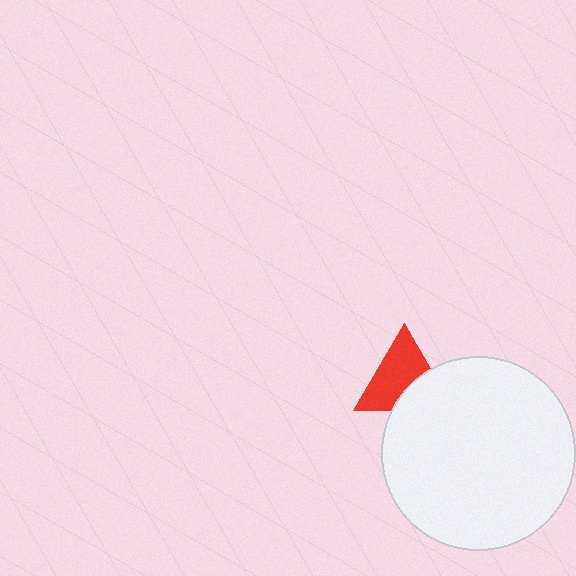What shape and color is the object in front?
The object in front is a white circle.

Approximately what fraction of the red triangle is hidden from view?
Roughly 34% of the red triangle is hidden behind the white circle.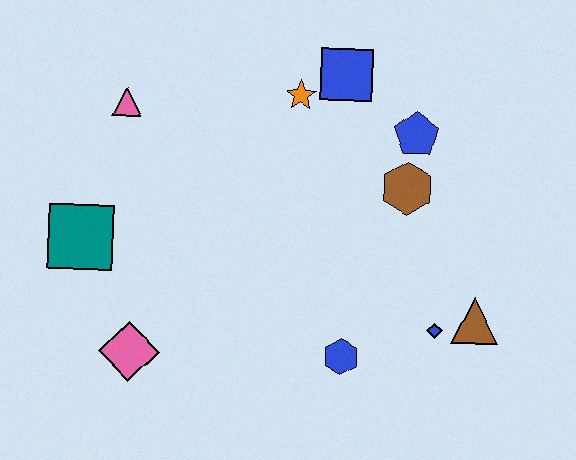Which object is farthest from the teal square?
The brown triangle is farthest from the teal square.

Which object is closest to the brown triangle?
The blue diamond is closest to the brown triangle.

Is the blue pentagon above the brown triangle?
Yes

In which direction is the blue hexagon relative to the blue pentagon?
The blue hexagon is below the blue pentagon.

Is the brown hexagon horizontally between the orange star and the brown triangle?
Yes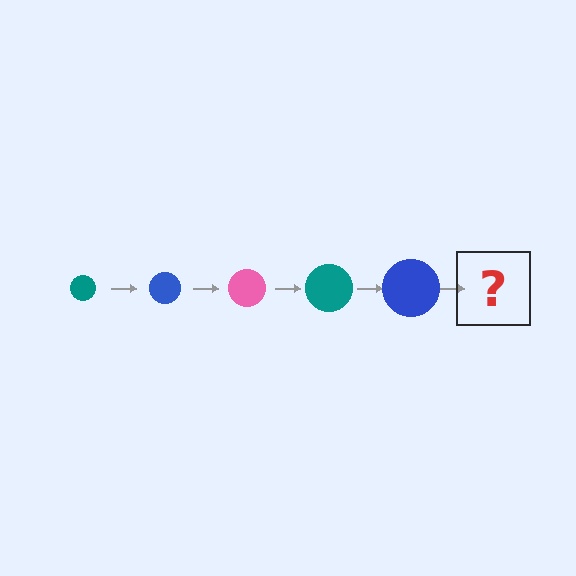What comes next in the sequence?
The next element should be a pink circle, larger than the previous one.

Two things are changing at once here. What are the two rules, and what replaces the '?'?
The two rules are that the circle grows larger each step and the color cycles through teal, blue, and pink. The '?' should be a pink circle, larger than the previous one.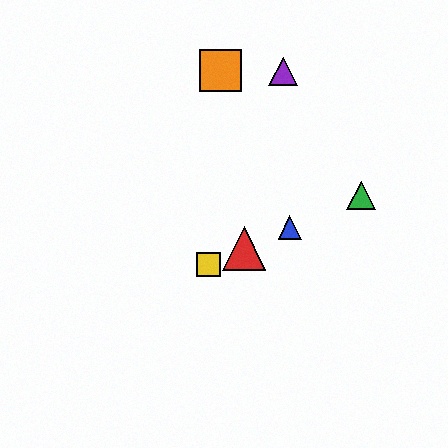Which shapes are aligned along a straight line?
The red triangle, the blue triangle, the green triangle, the yellow square are aligned along a straight line.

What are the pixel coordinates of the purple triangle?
The purple triangle is at (283, 72).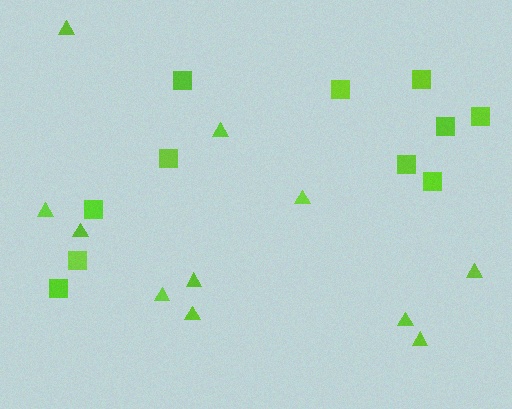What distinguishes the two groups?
There are 2 groups: one group of squares (11) and one group of triangles (11).